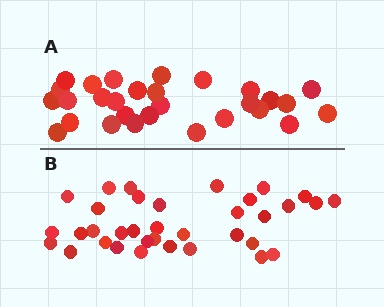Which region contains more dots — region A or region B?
Region B (the bottom region) has more dots.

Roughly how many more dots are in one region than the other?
Region B has about 6 more dots than region A.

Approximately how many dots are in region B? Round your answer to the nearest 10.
About 40 dots. (The exact count is 35, which rounds to 40.)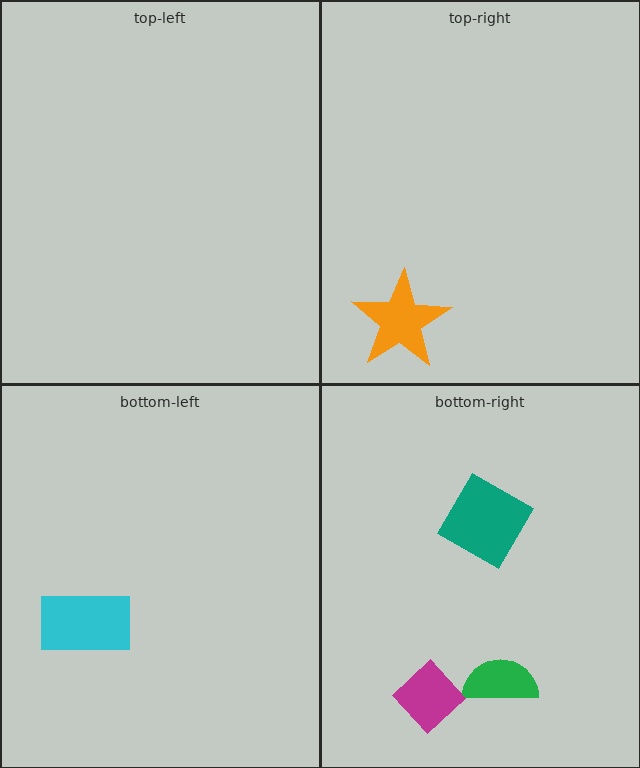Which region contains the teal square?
The bottom-right region.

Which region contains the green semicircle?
The bottom-right region.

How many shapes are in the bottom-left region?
1.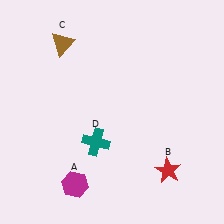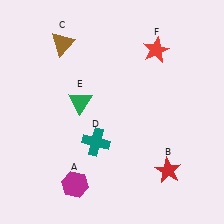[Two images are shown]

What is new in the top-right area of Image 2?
A red star (F) was added in the top-right area of Image 2.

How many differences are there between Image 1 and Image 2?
There are 2 differences between the two images.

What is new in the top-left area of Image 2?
A green triangle (E) was added in the top-left area of Image 2.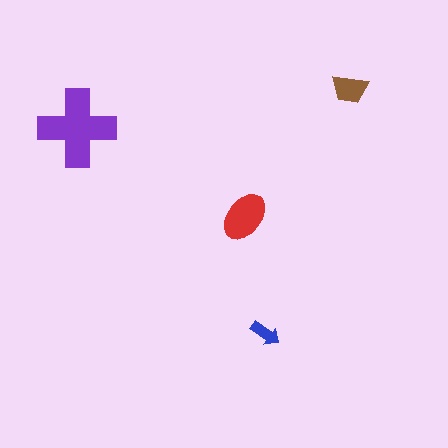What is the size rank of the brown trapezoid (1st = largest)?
3rd.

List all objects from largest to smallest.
The purple cross, the red ellipse, the brown trapezoid, the blue arrow.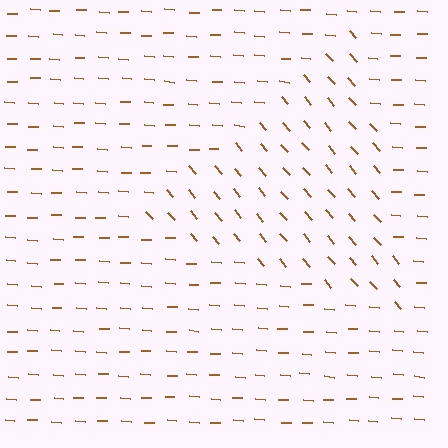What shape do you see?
I see a triangle.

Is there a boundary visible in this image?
Yes, there is a texture boundary formed by a change in line orientation.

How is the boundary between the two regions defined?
The boundary is defined purely by a change in line orientation (approximately 45 degrees difference). All lines are the same color and thickness.